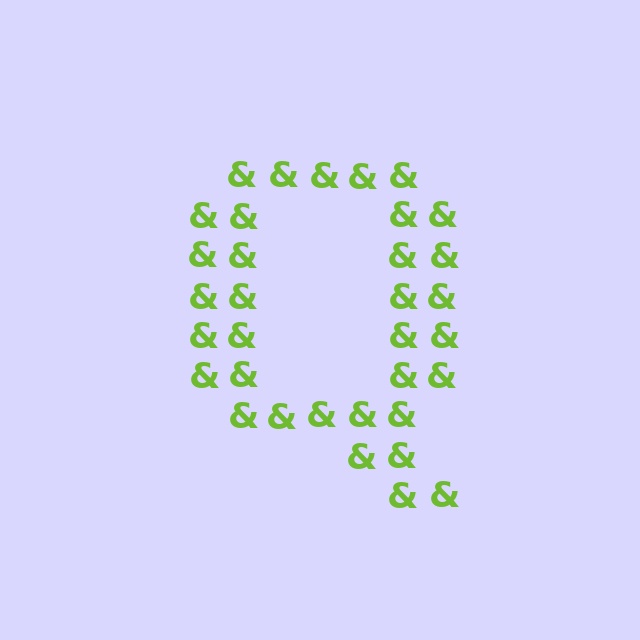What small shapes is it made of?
It is made of small ampersands.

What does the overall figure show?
The overall figure shows the letter Q.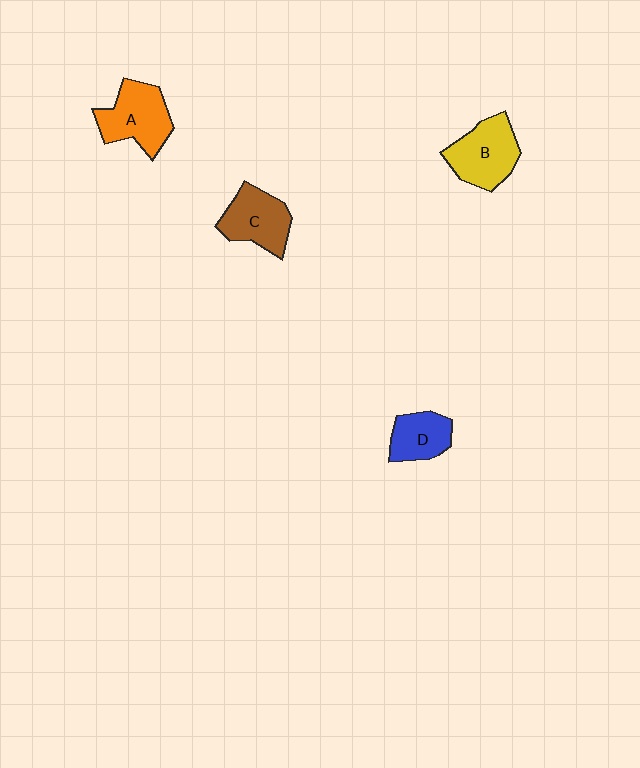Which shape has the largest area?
Shape B (yellow).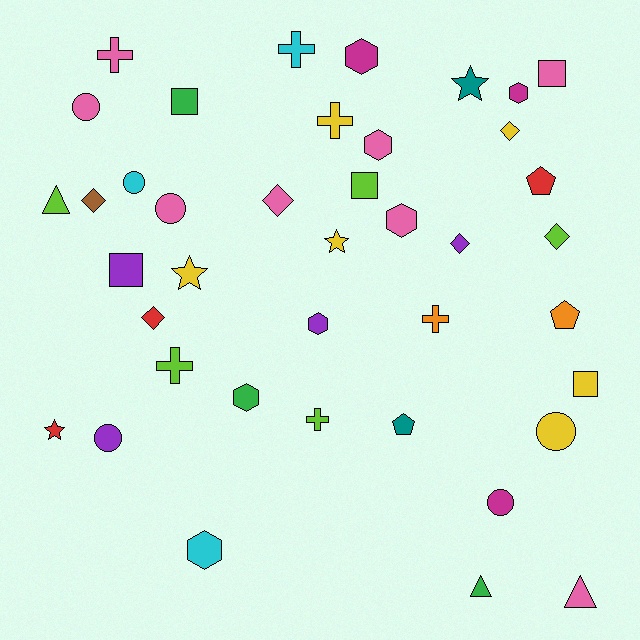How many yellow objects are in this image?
There are 6 yellow objects.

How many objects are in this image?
There are 40 objects.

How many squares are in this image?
There are 5 squares.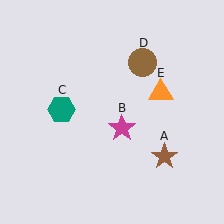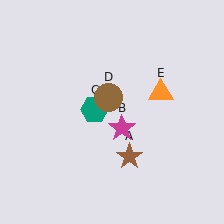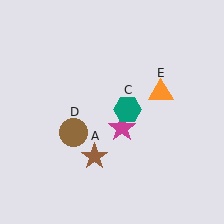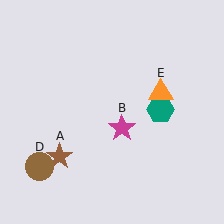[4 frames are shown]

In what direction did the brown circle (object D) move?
The brown circle (object D) moved down and to the left.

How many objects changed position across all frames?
3 objects changed position: brown star (object A), teal hexagon (object C), brown circle (object D).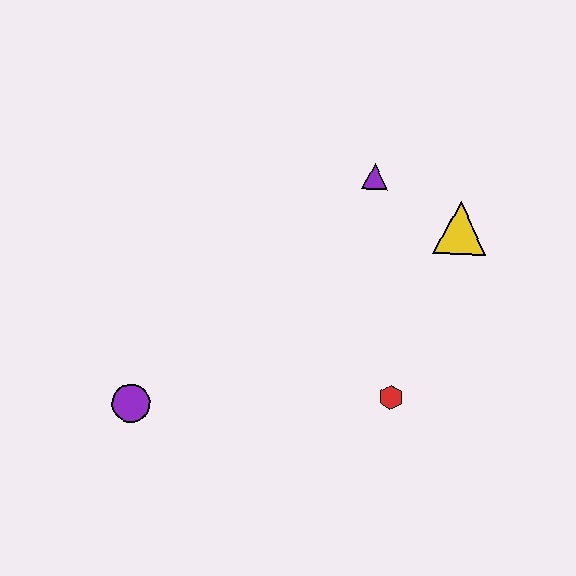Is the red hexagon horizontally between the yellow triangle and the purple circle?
Yes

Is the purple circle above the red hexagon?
No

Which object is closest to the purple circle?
The red hexagon is closest to the purple circle.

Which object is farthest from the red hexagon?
The purple circle is farthest from the red hexagon.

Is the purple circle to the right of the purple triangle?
No